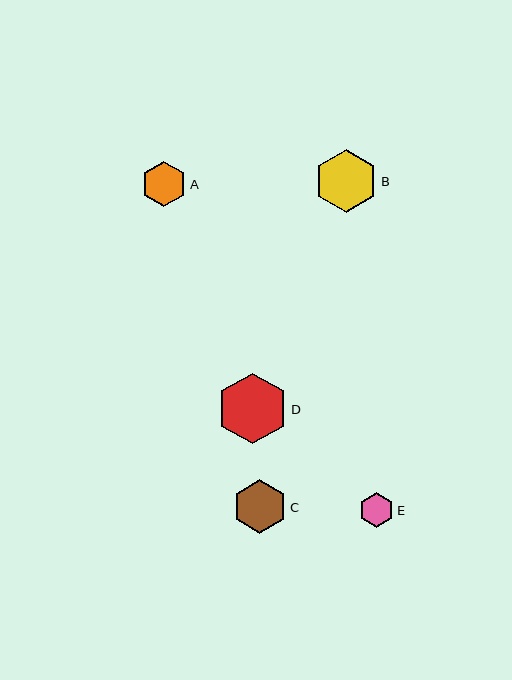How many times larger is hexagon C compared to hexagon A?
Hexagon C is approximately 1.2 times the size of hexagon A.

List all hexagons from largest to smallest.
From largest to smallest: D, B, C, A, E.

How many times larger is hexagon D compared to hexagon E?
Hexagon D is approximately 2.0 times the size of hexagon E.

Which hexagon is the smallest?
Hexagon E is the smallest with a size of approximately 35 pixels.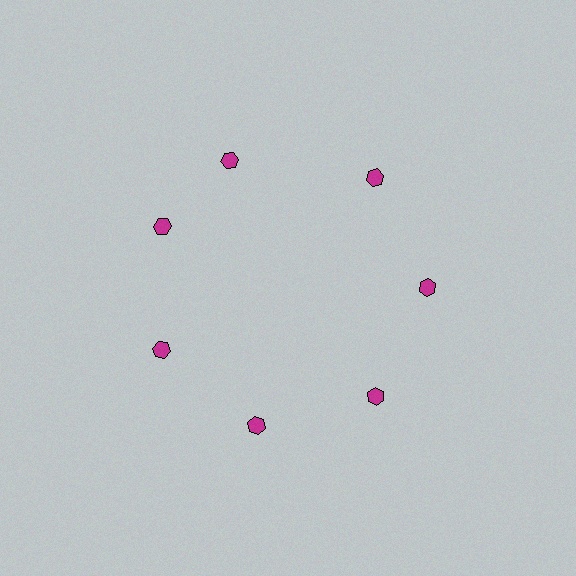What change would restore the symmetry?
The symmetry would be restored by rotating it back into even spacing with its neighbors so that all 7 hexagons sit at equal angles and equal distance from the center.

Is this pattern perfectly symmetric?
No. The 7 magenta hexagons are arranged in a ring, but one element near the 12 o'clock position is rotated out of alignment along the ring, breaking the 7-fold rotational symmetry.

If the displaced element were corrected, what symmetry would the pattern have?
It would have 7-fold rotational symmetry — the pattern would map onto itself every 51 degrees.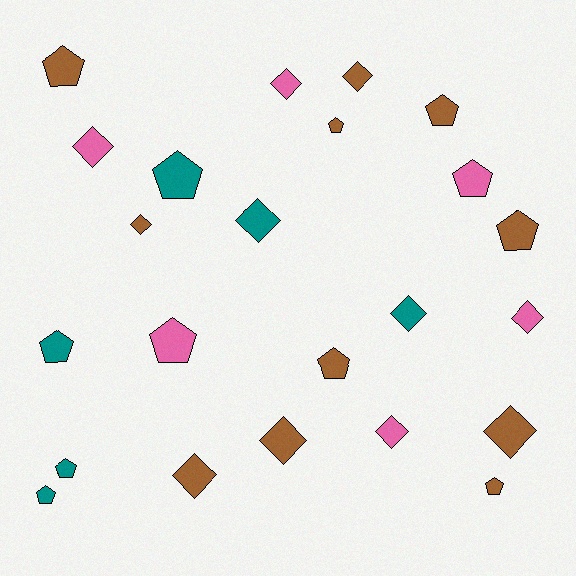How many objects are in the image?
There are 23 objects.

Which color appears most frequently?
Brown, with 11 objects.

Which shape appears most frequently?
Pentagon, with 12 objects.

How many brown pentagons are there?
There are 6 brown pentagons.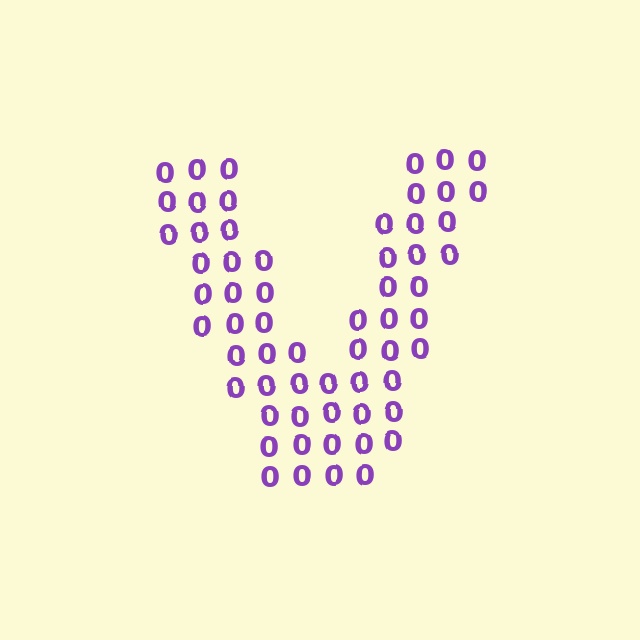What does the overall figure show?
The overall figure shows the letter V.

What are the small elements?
The small elements are digit 0's.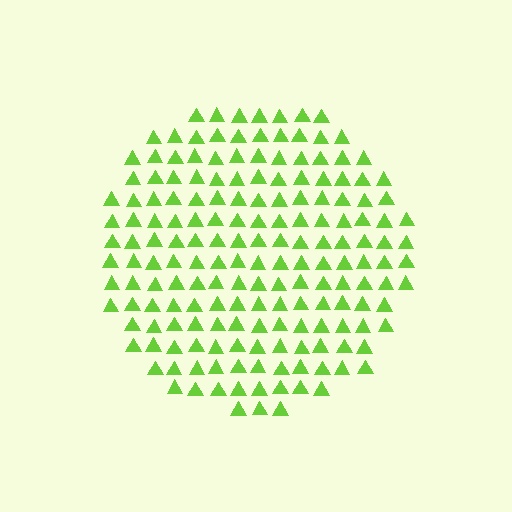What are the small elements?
The small elements are triangles.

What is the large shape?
The large shape is a circle.